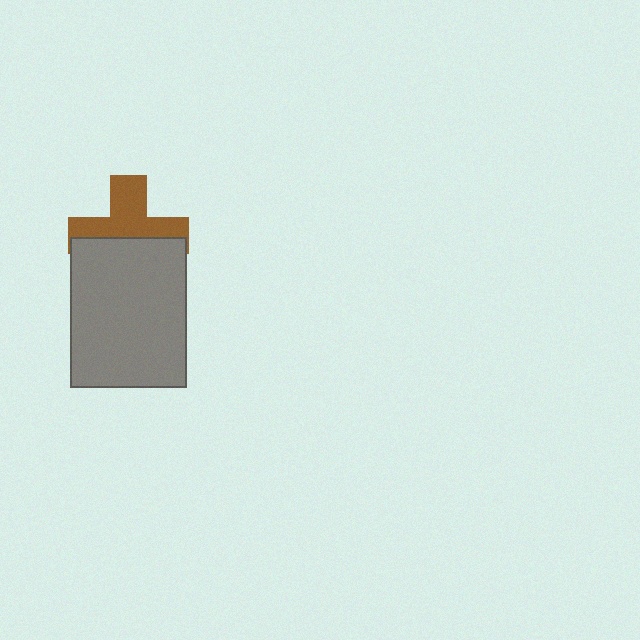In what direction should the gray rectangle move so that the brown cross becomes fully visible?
The gray rectangle should move down. That is the shortest direction to clear the overlap and leave the brown cross fully visible.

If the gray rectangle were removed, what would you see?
You would see the complete brown cross.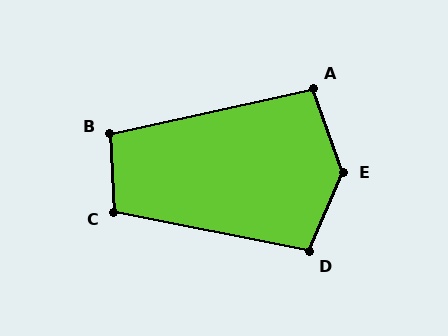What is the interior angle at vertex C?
Approximately 104 degrees (obtuse).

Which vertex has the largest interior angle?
E, at approximately 137 degrees.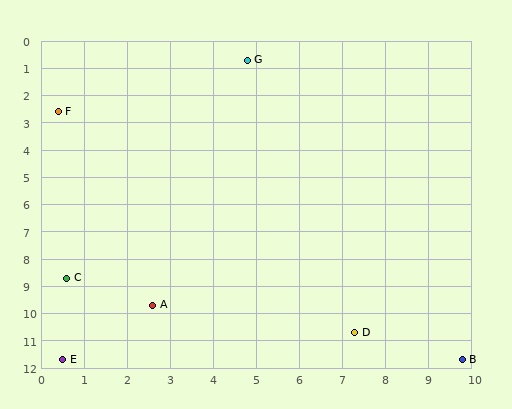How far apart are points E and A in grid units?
Points E and A are about 2.9 grid units apart.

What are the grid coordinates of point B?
Point B is at approximately (9.8, 11.7).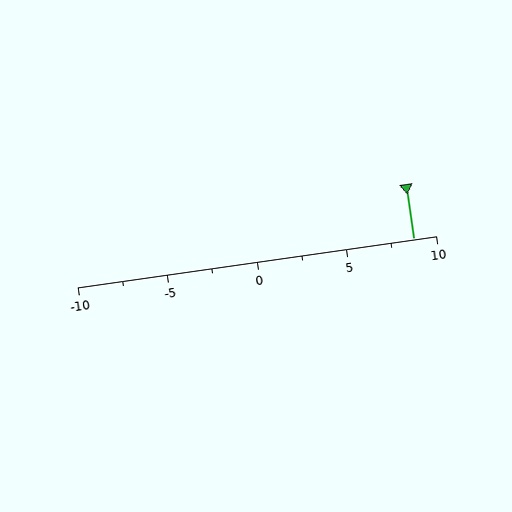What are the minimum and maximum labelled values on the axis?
The axis runs from -10 to 10.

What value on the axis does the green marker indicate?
The marker indicates approximately 8.8.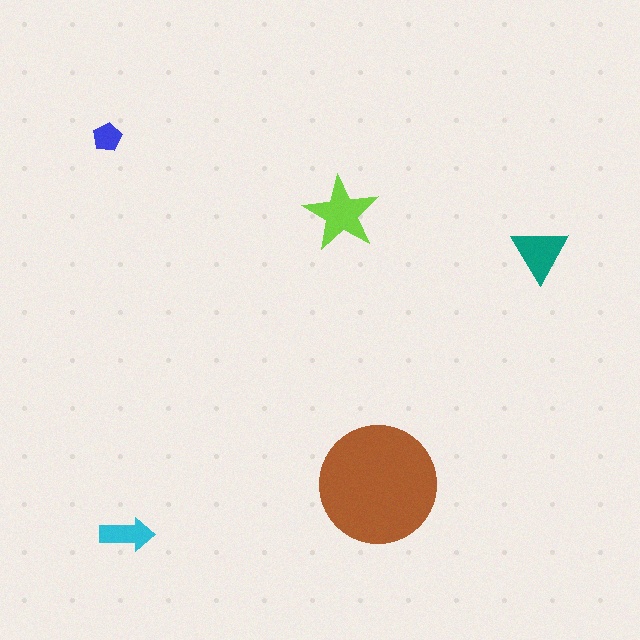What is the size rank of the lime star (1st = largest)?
2nd.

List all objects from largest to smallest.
The brown circle, the lime star, the teal triangle, the cyan arrow, the blue pentagon.